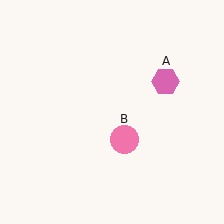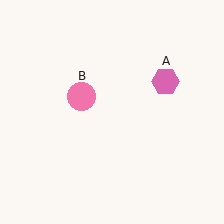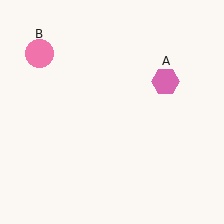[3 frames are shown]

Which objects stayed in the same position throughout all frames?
Pink hexagon (object A) remained stationary.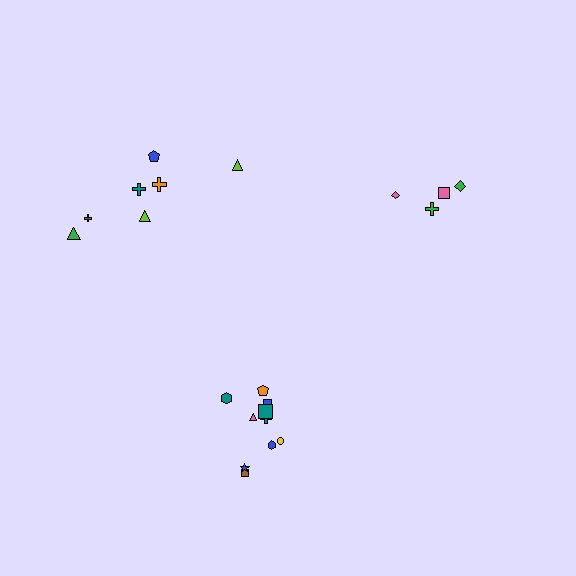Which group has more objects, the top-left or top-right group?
The top-left group.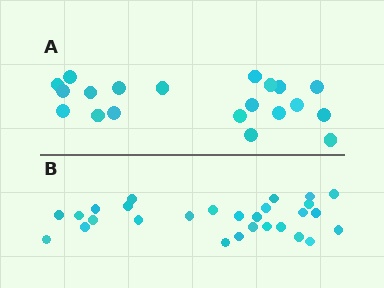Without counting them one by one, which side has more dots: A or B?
Region B (the bottom region) has more dots.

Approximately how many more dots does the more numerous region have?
Region B has roughly 8 or so more dots than region A.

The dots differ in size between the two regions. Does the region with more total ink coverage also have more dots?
No. Region A has more total ink coverage because its dots are larger, but region B actually contains more individual dots. Total area can be misleading — the number of items is what matters here.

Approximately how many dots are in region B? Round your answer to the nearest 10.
About 30 dots. (The exact count is 28, which rounds to 30.)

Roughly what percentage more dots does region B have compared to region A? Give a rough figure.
About 40% more.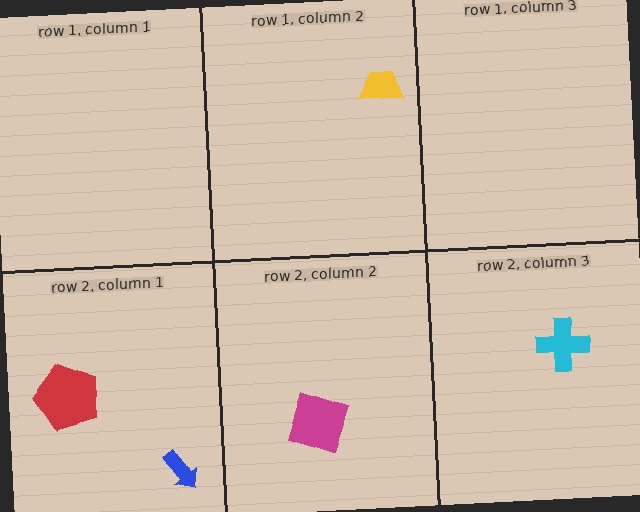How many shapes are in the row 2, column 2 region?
1.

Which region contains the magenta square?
The row 2, column 2 region.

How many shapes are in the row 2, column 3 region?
1.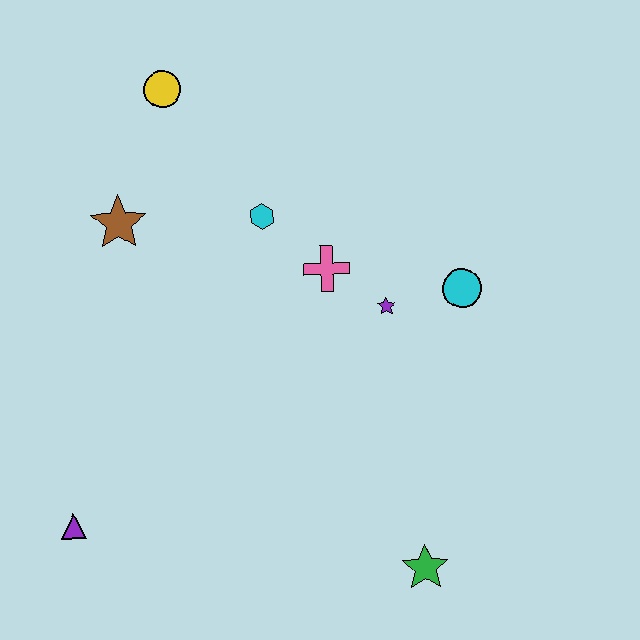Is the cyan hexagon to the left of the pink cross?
Yes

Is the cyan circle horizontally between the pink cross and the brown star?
No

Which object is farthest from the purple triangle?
The cyan circle is farthest from the purple triangle.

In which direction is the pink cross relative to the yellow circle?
The pink cross is below the yellow circle.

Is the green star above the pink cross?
No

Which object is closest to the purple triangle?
The brown star is closest to the purple triangle.